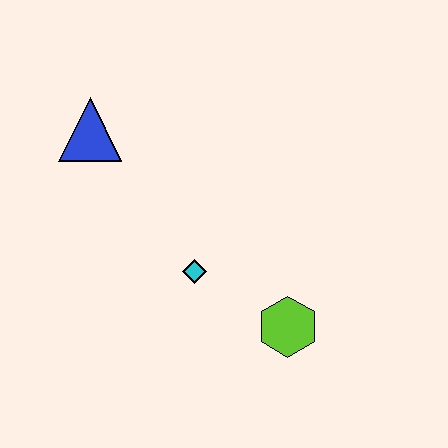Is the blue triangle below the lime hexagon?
No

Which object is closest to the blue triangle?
The cyan diamond is closest to the blue triangle.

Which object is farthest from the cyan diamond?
The blue triangle is farthest from the cyan diamond.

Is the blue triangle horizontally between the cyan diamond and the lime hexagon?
No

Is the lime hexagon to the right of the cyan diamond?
Yes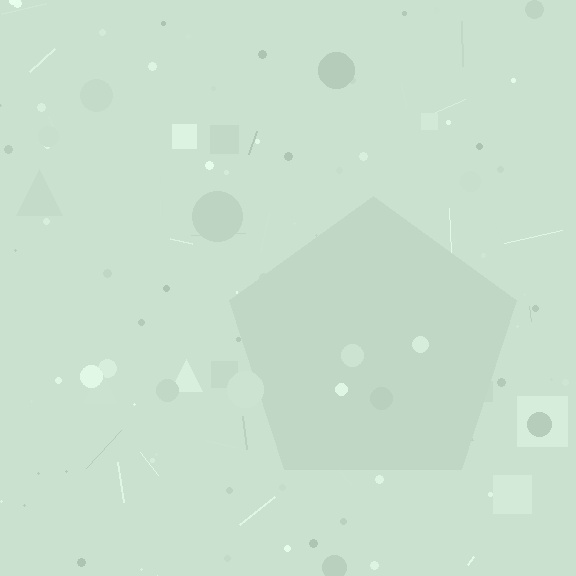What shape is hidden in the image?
A pentagon is hidden in the image.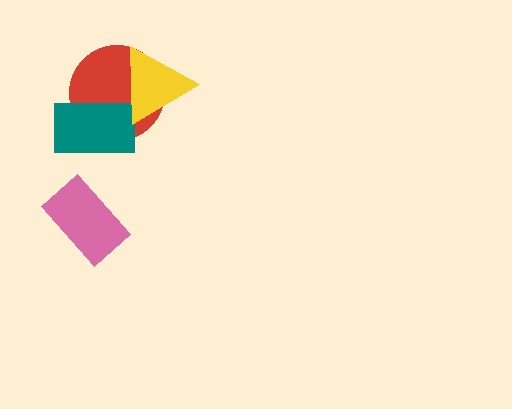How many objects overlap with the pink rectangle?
0 objects overlap with the pink rectangle.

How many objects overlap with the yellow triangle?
2 objects overlap with the yellow triangle.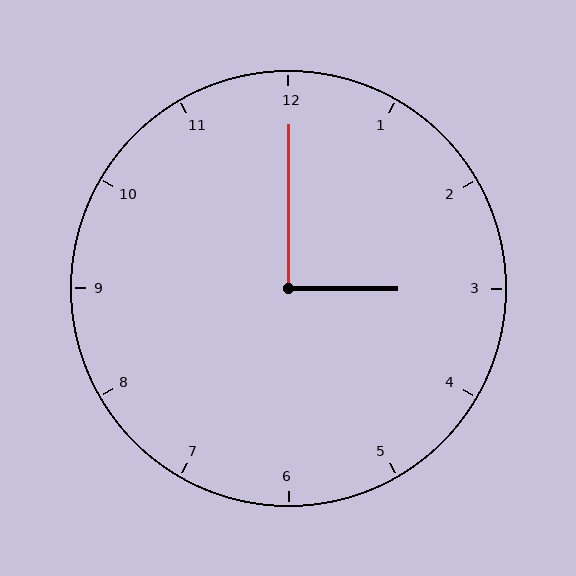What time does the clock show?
3:00.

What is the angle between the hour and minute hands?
Approximately 90 degrees.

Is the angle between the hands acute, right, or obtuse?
It is right.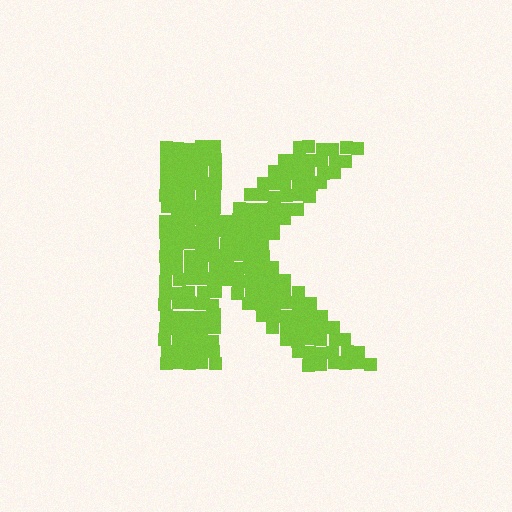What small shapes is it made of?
It is made of small squares.